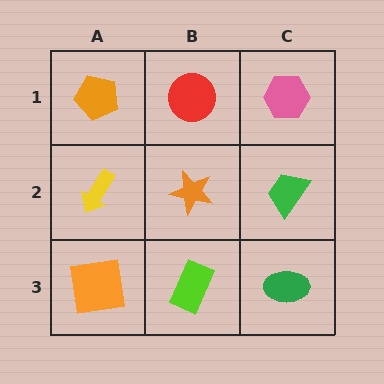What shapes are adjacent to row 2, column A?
An orange pentagon (row 1, column A), an orange square (row 3, column A), an orange star (row 2, column B).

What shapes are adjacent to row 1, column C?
A green trapezoid (row 2, column C), a red circle (row 1, column B).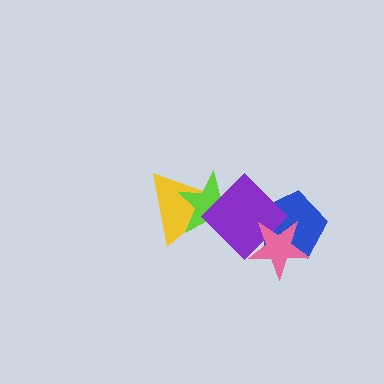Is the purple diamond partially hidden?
Yes, it is partially covered by another shape.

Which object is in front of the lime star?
The purple diamond is in front of the lime star.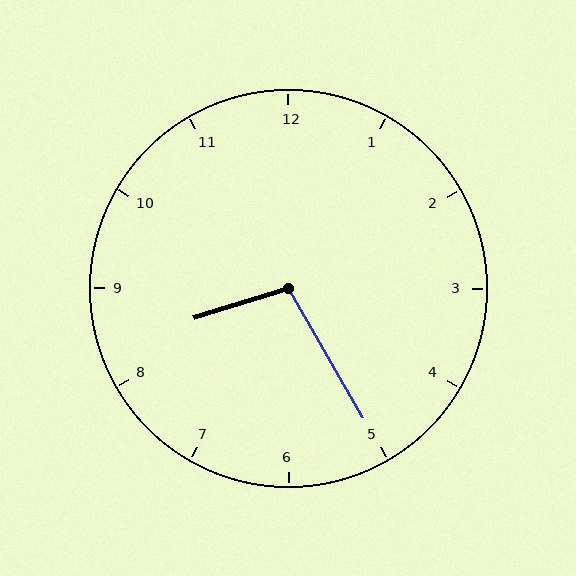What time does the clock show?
8:25.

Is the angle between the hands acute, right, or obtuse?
It is obtuse.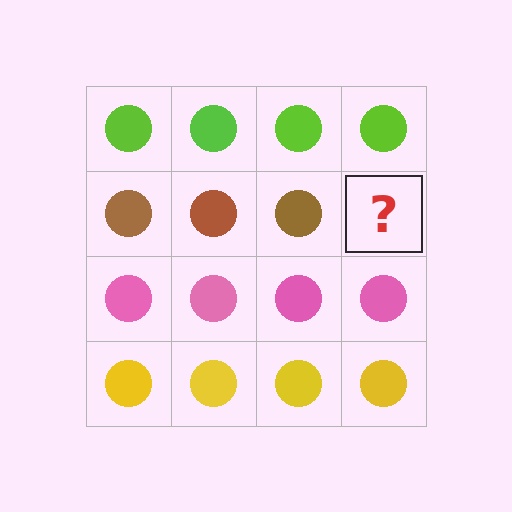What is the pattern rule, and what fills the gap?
The rule is that each row has a consistent color. The gap should be filled with a brown circle.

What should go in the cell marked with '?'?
The missing cell should contain a brown circle.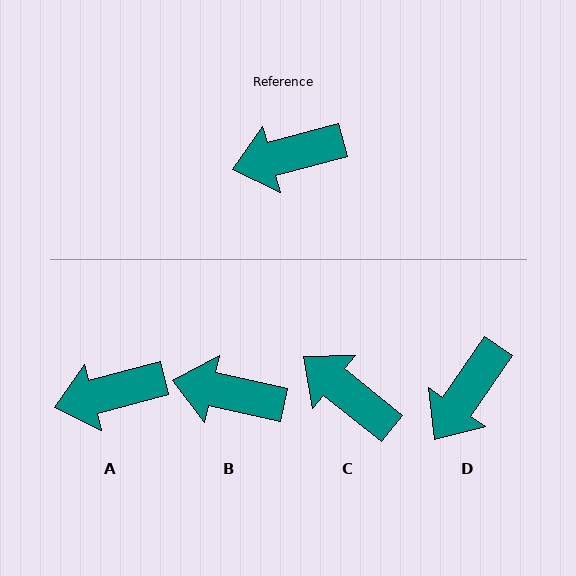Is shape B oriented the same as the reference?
No, it is off by about 28 degrees.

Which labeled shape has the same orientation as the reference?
A.